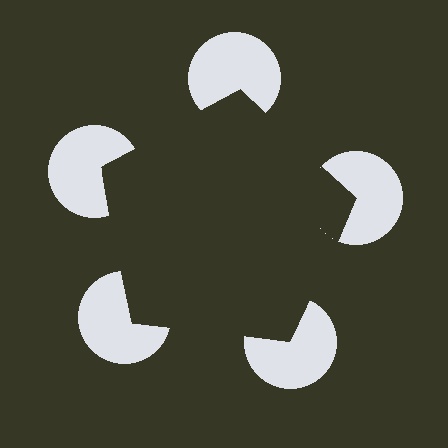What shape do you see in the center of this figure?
An illusory pentagon — its edges are inferred from the aligned wedge cuts in the pac-man discs, not physically drawn.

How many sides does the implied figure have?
5 sides.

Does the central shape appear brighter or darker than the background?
It typically appears slightly darker than the background, even though no actual brightness change is drawn.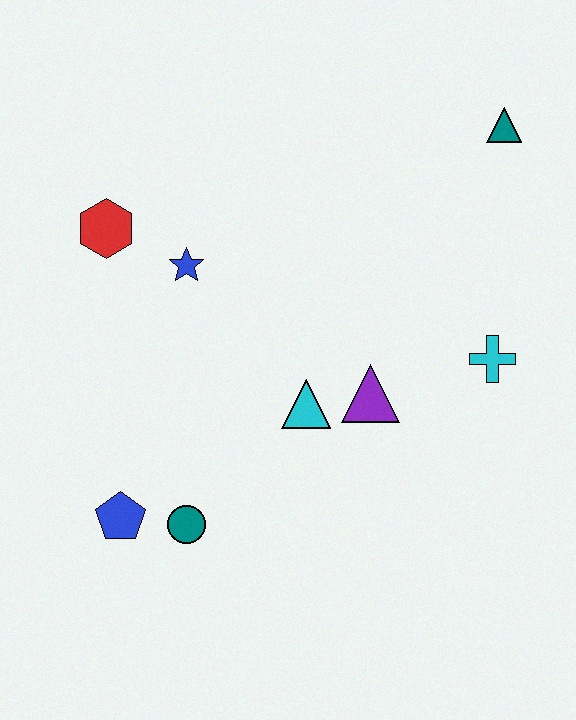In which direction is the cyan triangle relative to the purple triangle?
The cyan triangle is to the left of the purple triangle.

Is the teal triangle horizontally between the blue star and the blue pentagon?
No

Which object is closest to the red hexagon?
The blue star is closest to the red hexagon.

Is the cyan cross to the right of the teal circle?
Yes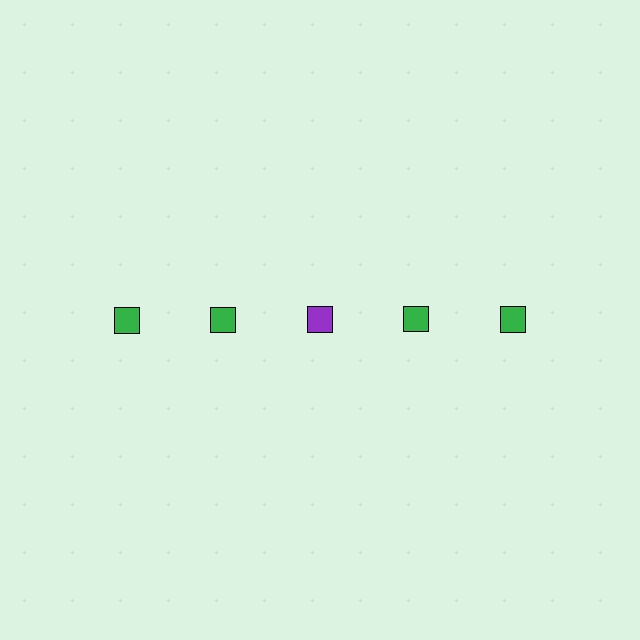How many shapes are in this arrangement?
There are 5 shapes arranged in a grid pattern.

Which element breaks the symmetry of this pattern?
The purple square in the top row, center column breaks the symmetry. All other shapes are green squares.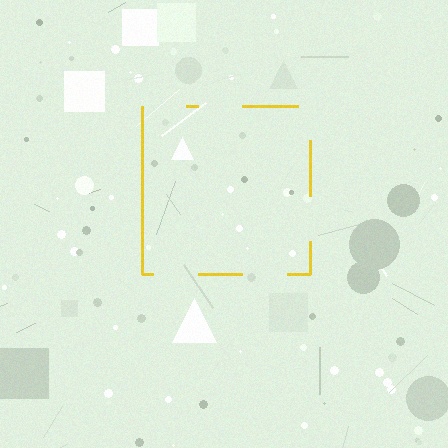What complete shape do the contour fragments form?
The contour fragments form a square.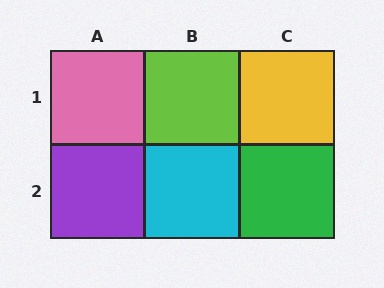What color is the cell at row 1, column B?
Lime.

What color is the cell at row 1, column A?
Pink.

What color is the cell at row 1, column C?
Yellow.